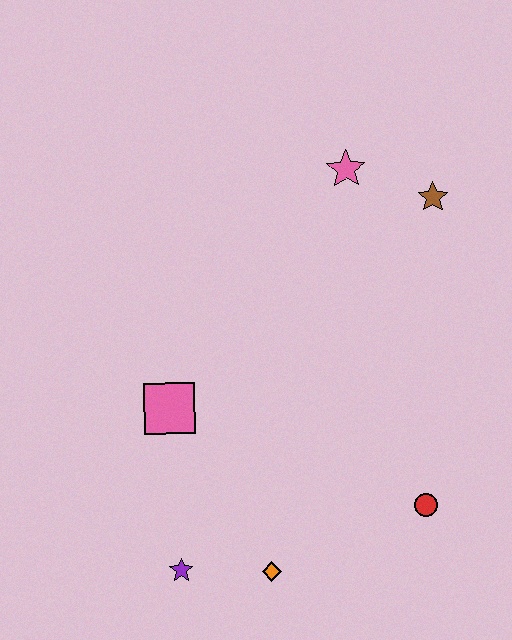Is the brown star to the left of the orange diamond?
No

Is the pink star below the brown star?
No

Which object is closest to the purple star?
The orange diamond is closest to the purple star.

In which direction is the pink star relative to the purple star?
The pink star is above the purple star.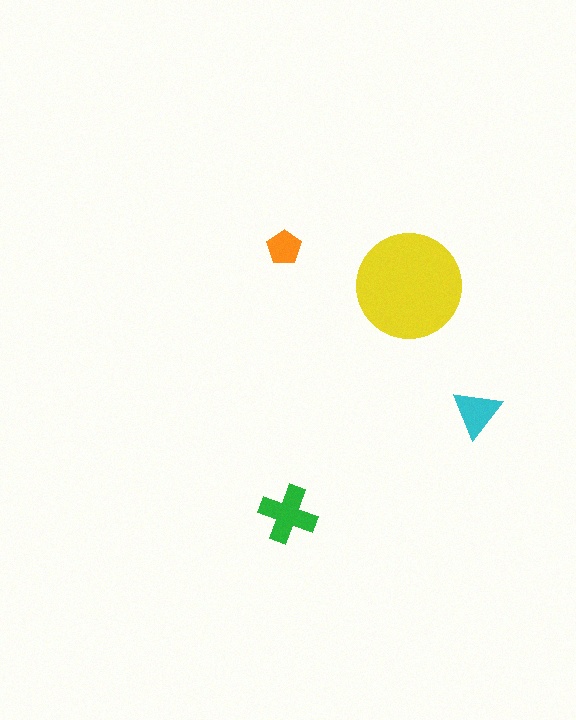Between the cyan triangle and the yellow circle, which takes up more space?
The yellow circle.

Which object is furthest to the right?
The cyan triangle is rightmost.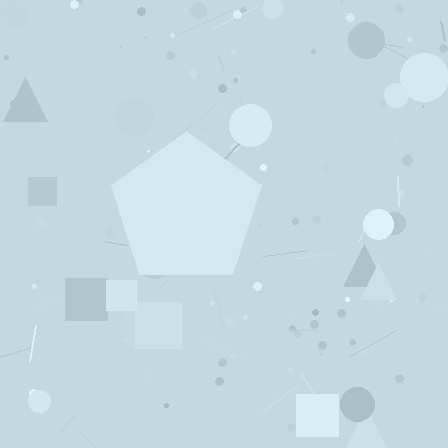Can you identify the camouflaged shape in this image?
The camouflaged shape is a pentagon.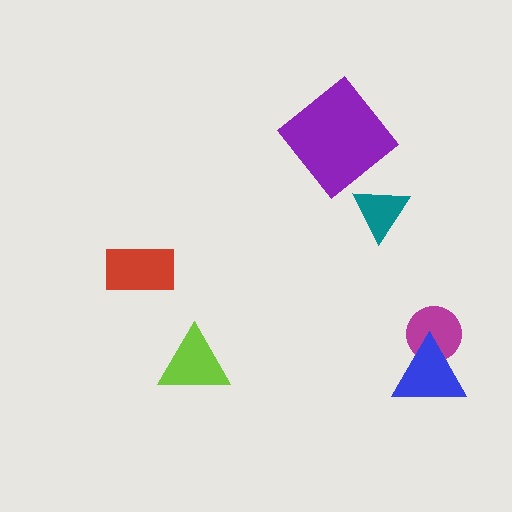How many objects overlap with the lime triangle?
0 objects overlap with the lime triangle.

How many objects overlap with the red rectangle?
0 objects overlap with the red rectangle.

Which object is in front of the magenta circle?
The blue triangle is in front of the magenta circle.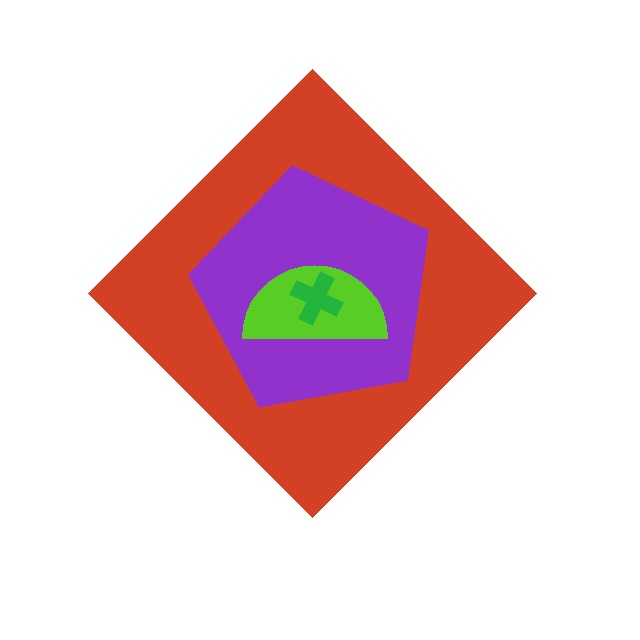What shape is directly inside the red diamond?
The purple pentagon.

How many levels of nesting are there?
4.